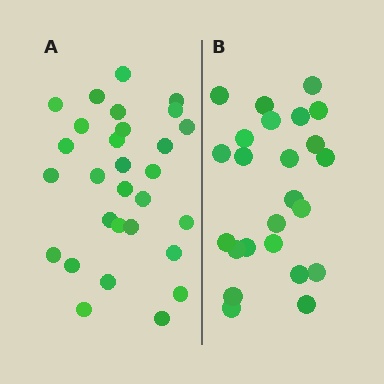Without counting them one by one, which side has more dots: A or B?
Region A (the left region) has more dots.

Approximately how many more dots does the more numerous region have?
Region A has about 5 more dots than region B.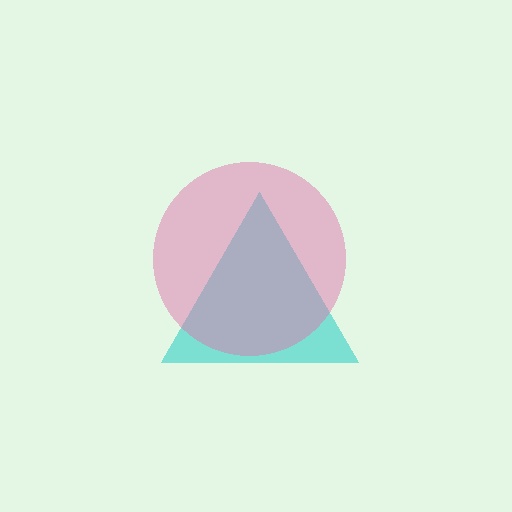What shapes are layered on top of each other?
The layered shapes are: a cyan triangle, a pink circle.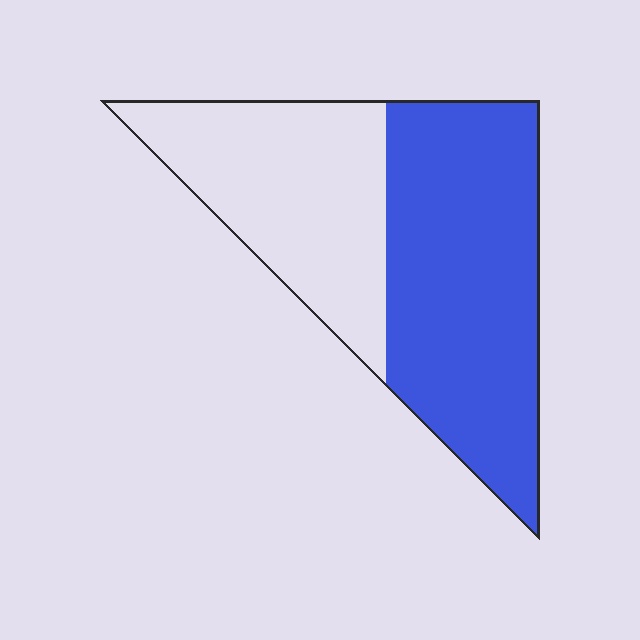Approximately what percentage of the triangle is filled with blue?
Approximately 60%.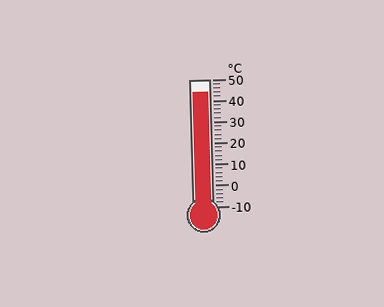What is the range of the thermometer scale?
The thermometer scale ranges from -10°C to 50°C.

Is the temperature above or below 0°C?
The temperature is above 0°C.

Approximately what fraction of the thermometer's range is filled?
The thermometer is filled to approximately 90% of its range.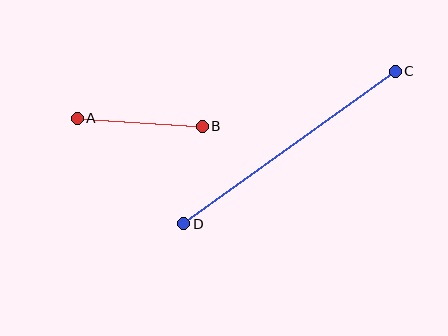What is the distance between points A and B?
The distance is approximately 125 pixels.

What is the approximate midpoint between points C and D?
The midpoint is at approximately (289, 147) pixels.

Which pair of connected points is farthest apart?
Points C and D are farthest apart.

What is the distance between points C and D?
The distance is approximately 261 pixels.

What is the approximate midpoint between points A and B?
The midpoint is at approximately (140, 123) pixels.